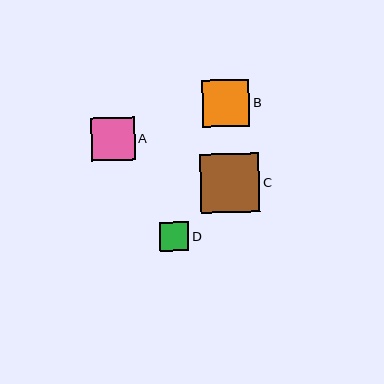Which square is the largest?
Square C is the largest with a size of approximately 59 pixels.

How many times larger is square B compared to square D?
Square B is approximately 1.6 times the size of square D.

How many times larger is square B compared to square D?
Square B is approximately 1.6 times the size of square D.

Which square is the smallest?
Square D is the smallest with a size of approximately 29 pixels.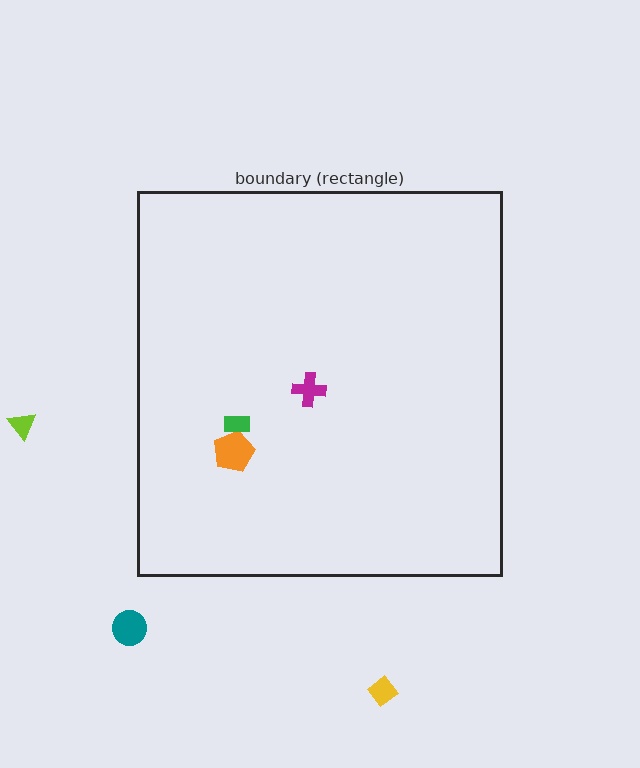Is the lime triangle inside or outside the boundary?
Outside.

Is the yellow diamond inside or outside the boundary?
Outside.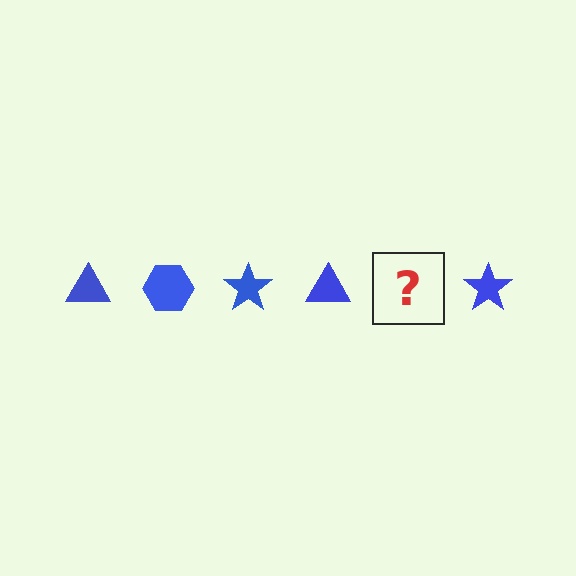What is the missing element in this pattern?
The missing element is a blue hexagon.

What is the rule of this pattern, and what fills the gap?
The rule is that the pattern cycles through triangle, hexagon, star shapes in blue. The gap should be filled with a blue hexagon.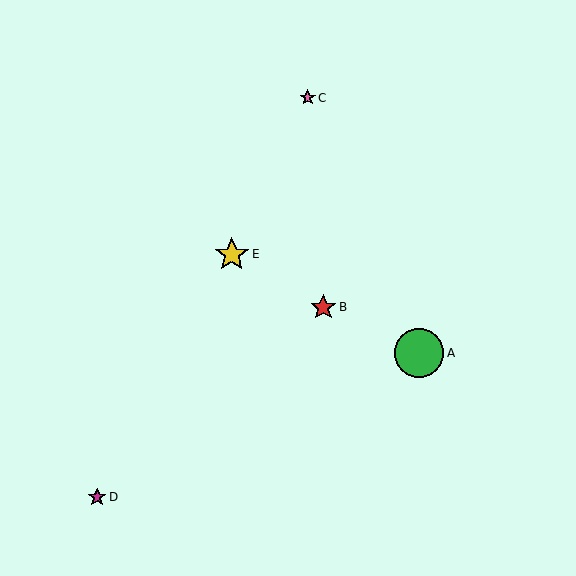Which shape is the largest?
The green circle (labeled A) is the largest.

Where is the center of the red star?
The center of the red star is at (323, 307).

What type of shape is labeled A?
Shape A is a green circle.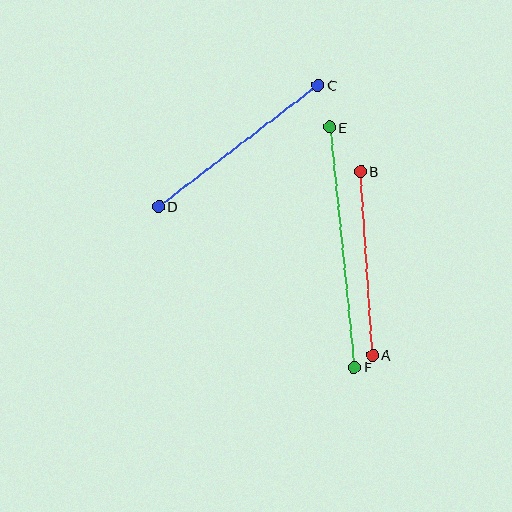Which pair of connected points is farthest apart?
Points E and F are farthest apart.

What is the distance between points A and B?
The distance is approximately 184 pixels.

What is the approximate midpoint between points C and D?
The midpoint is at approximately (238, 146) pixels.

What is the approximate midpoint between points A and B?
The midpoint is at approximately (366, 263) pixels.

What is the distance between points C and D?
The distance is approximately 200 pixels.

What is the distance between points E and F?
The distance is approximately 242 pixels.